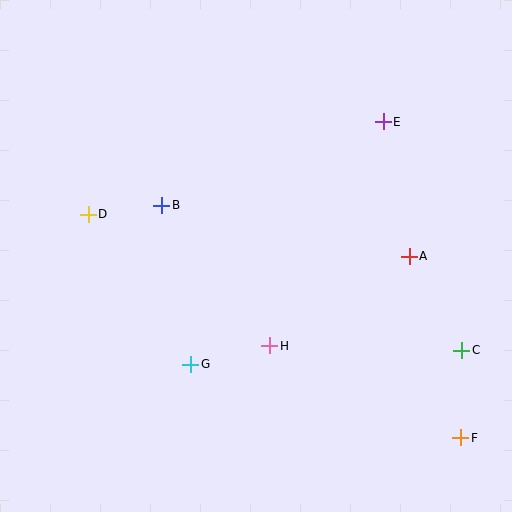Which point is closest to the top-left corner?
Point D is closest to the top-left corner.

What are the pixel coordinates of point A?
Point A is at (409, 256).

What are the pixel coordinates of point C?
Point C is at (462, 350).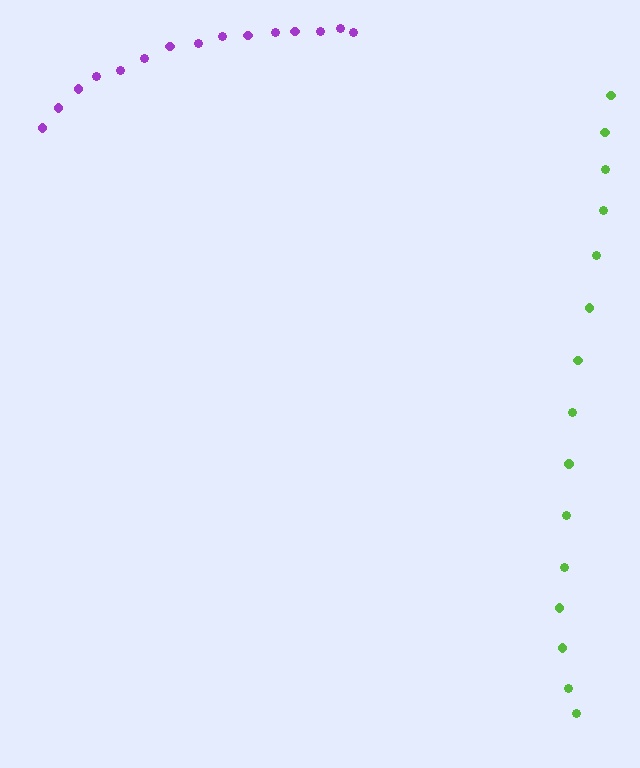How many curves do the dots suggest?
There are 2 distinct paths.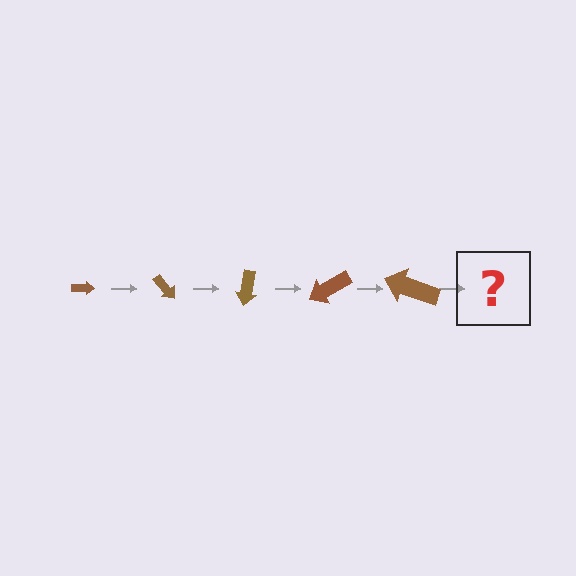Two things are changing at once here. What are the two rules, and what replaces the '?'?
The two rules are that the arrow grows larger each step and it rotates 50 degrees each step. The '?' should be an arrow, larger than the previous one and rotated 250 degrees from the start.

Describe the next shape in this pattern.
It should be an arrow, larger than the previous one and rotated 250 degrees from the start.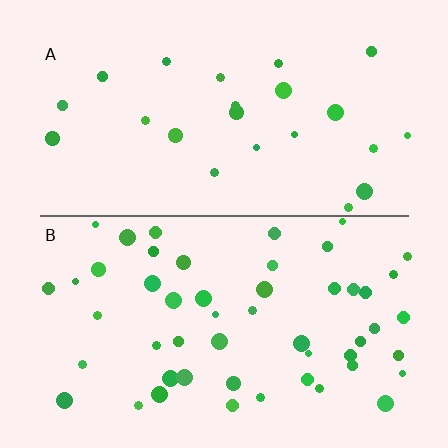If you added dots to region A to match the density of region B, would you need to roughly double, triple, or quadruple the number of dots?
Approximately double.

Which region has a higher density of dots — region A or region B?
B (the bottom).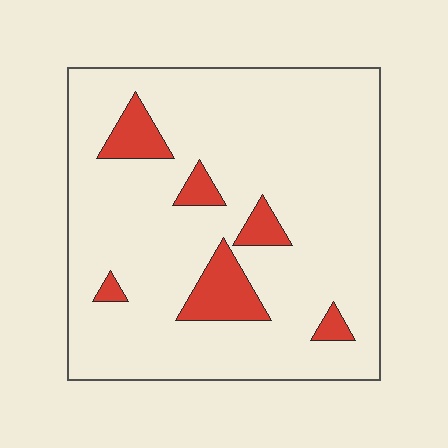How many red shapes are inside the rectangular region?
6.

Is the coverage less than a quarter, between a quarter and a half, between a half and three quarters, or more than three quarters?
Less than a quarter.